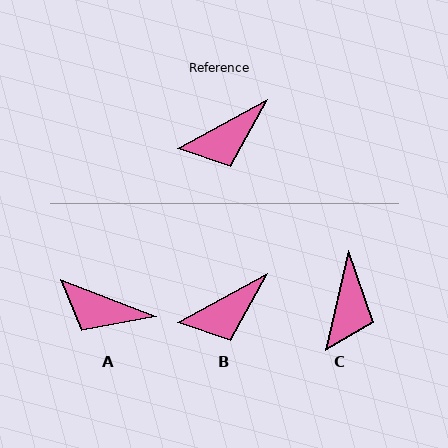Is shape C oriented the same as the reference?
No, it is off by about 48 degrees.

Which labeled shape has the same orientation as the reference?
B.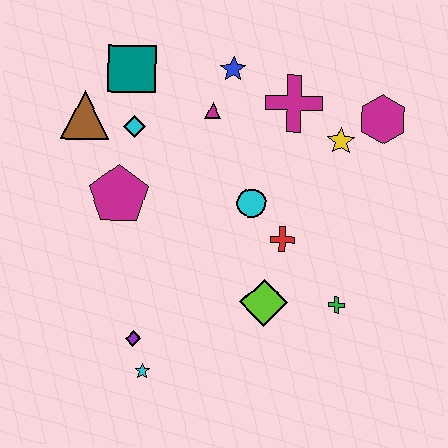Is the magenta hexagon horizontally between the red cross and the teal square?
No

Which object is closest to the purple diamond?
The cyan star is closest to the purple diamond.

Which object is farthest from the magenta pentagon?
The magenta hexagon is farthest from the magenta pentagon.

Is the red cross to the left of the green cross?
Yes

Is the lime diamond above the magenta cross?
No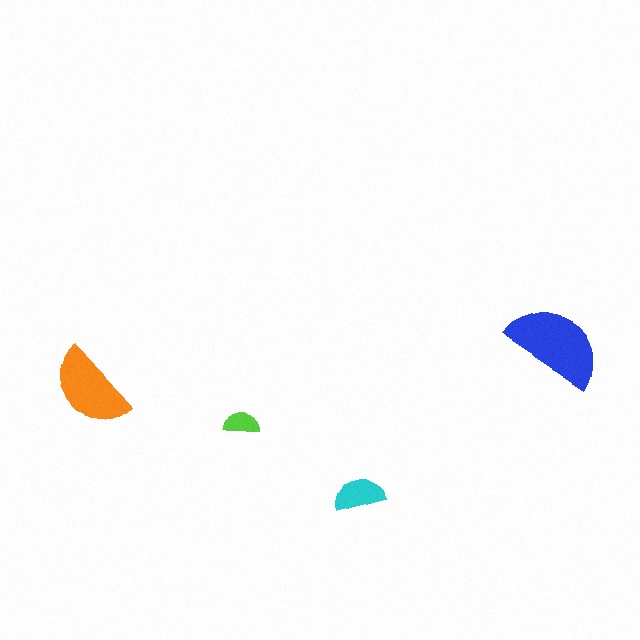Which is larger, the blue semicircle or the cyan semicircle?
The blue one.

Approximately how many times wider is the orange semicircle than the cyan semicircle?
About 1.5 times wider.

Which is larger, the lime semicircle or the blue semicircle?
The blue one.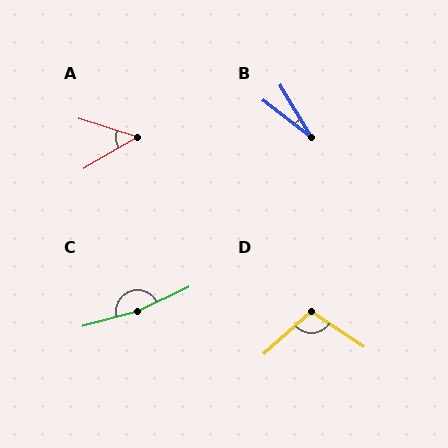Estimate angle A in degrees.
Approximately 48 degrees.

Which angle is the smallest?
B, at approximately 22 degrees.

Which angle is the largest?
C, at approximately 169 degrees.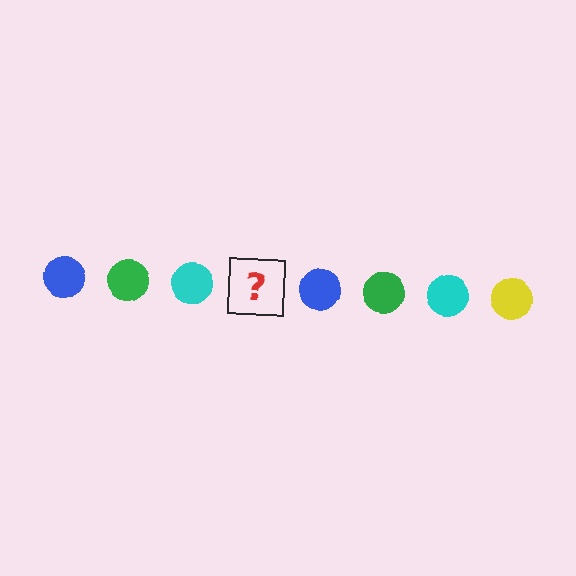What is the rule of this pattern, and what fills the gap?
The rule is that the pattern cycles through blue, green, cyan, yellow circles. The gap should be filled with a yellow circle.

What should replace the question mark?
The question mark should be replaced with a yellow circle.